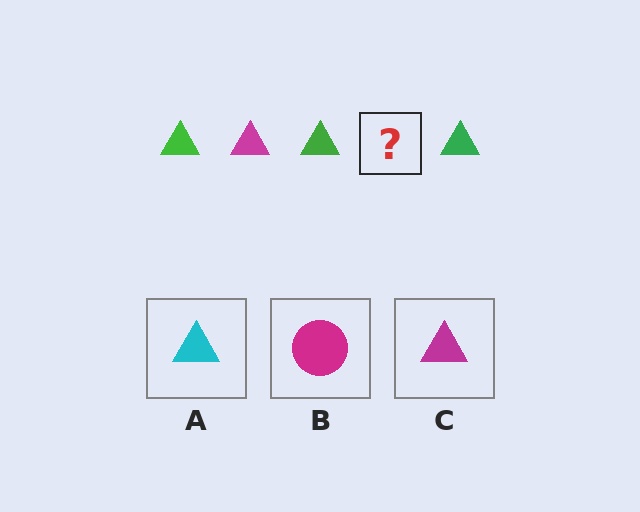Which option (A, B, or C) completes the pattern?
C.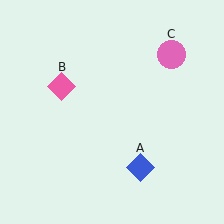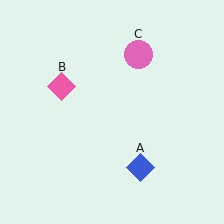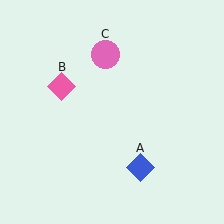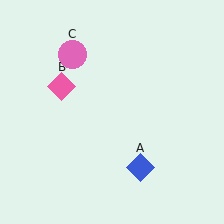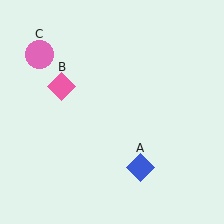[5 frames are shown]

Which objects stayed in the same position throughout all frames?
Blue diamond (object A) and pink diamond (object B) remained stationary.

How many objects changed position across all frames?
1 object changed position: pink circle (object C).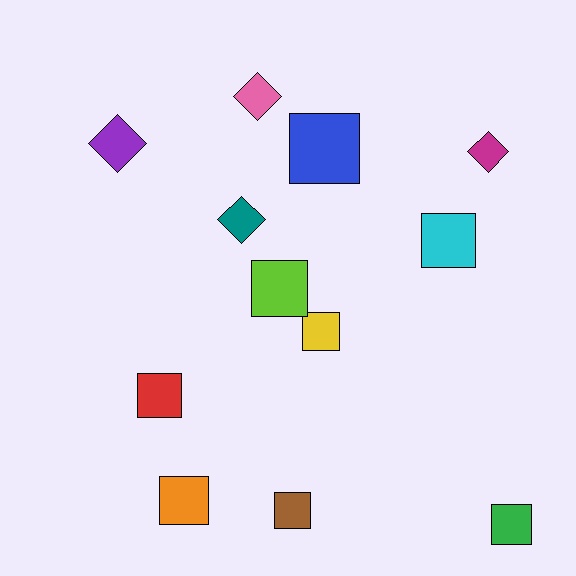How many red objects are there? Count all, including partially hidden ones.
There is 1 red object.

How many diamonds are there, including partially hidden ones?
There are 4 diamonds.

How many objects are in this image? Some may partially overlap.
There are 12 objects.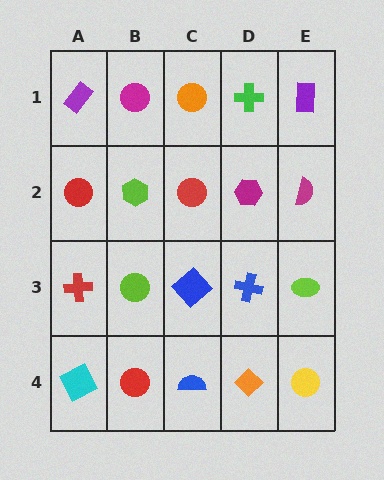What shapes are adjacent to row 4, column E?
A lime ellipse (row 3, column E), an orange diamond (row 4, column D).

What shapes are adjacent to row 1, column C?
A red circle (row 2, column C), a magenta circle (row 1, column B), a green cross (row 1, column D).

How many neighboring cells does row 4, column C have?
3.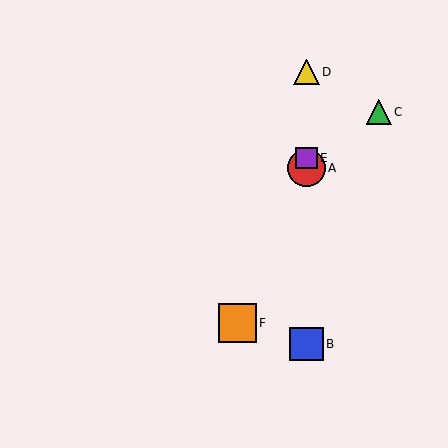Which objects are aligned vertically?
Objects A, B, D, E are aligned vertically.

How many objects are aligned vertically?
4 objects (A, B, D, E) are aligned vertically.